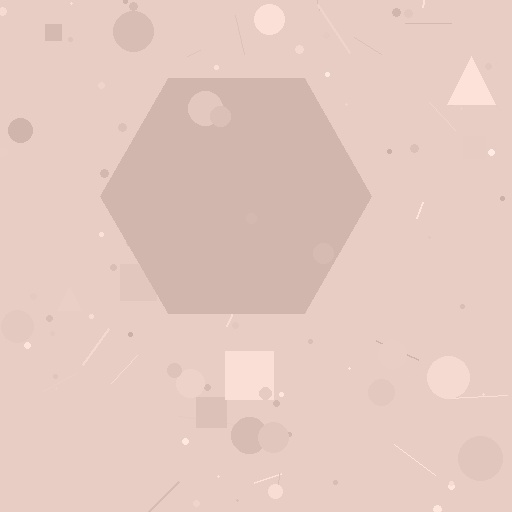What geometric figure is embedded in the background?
A hexagon is embedded in the background.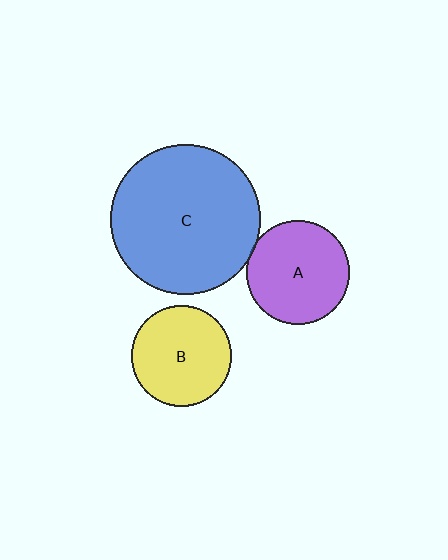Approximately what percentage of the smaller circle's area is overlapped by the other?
Approximately 5%.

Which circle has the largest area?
Circle C (blue).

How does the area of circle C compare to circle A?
Approximately 2.1 times.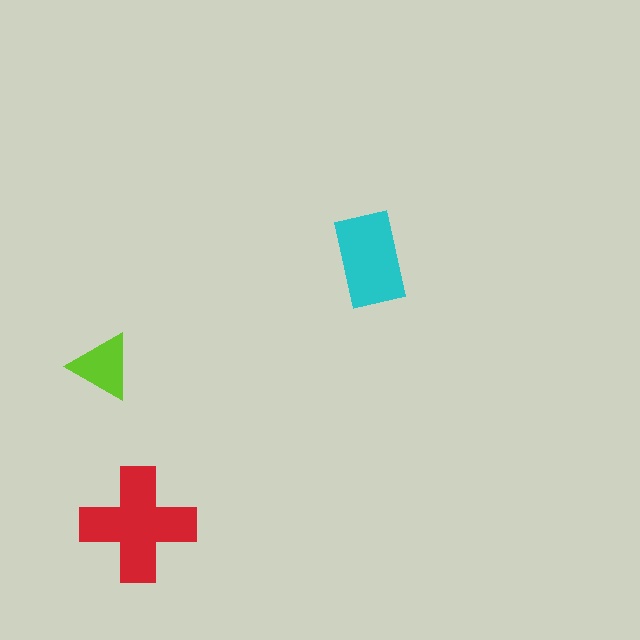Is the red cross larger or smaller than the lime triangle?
Larger.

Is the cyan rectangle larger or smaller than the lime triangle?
Larger.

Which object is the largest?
The red cross.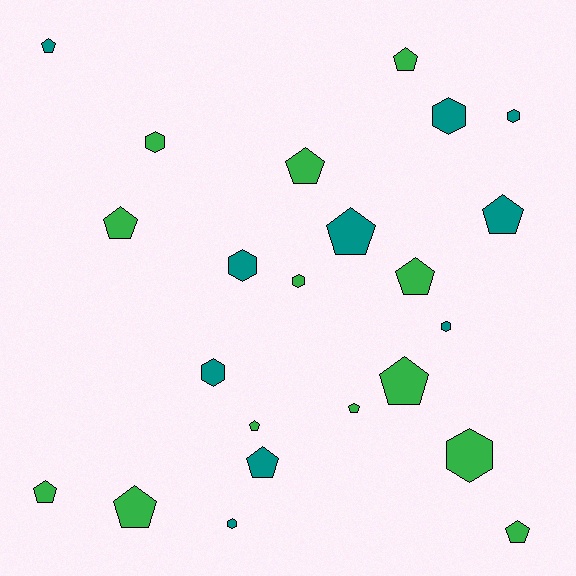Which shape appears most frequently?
Pentagon, with 14 objects.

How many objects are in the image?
There are 23 objects.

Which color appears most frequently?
Green, with 13 objects.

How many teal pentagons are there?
There are 4 teal pentagons.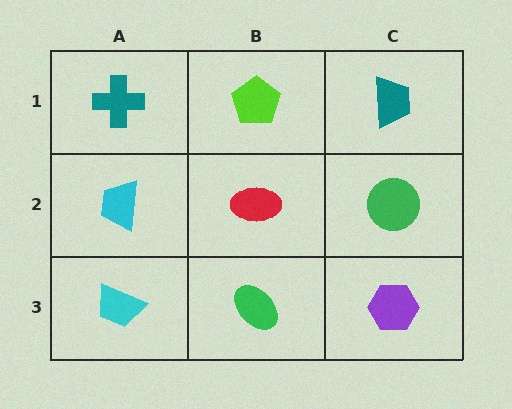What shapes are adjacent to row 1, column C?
A green circle (row 2, column C), a lime pentagon (row 1, column B).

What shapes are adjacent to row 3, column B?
A red ellipse (row 2, column B), a cyan trapezoid (row 3, column A), a purple hexagon (row 3, column C).